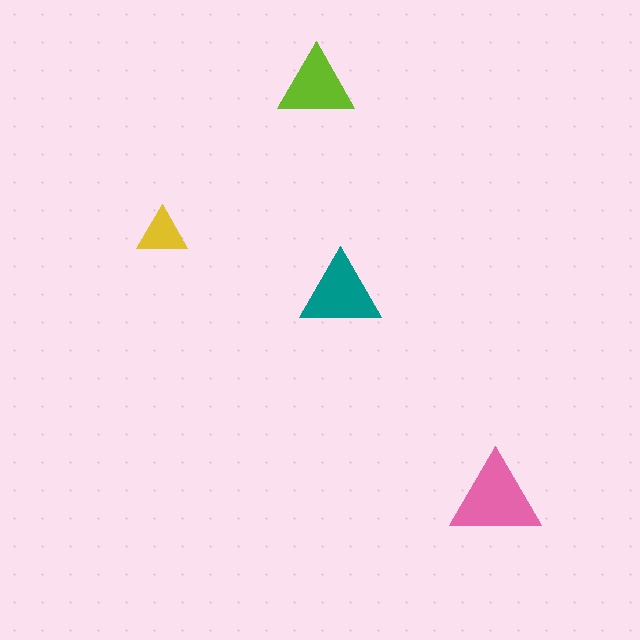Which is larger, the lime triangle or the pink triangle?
The pink one.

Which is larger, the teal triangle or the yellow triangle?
The teal one.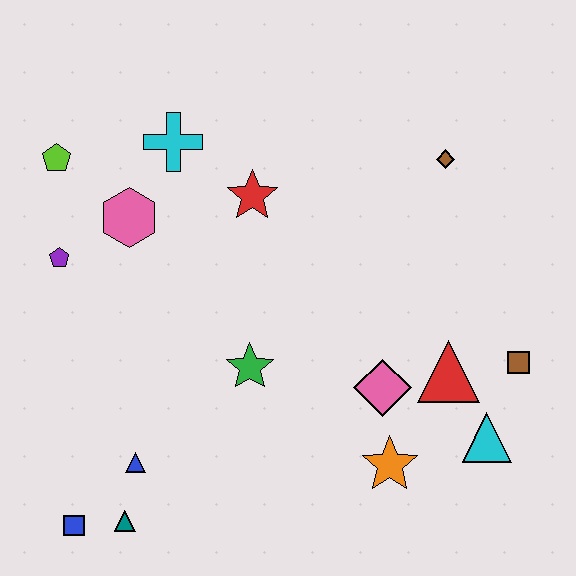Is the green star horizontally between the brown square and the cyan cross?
Yes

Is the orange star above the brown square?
No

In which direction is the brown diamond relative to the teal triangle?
The brown diamond is above the teal triangle.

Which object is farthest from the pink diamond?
The lime pentagon is farthest from the pink diamond.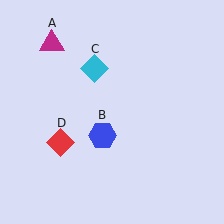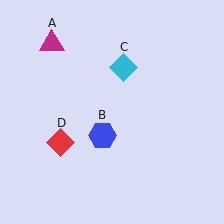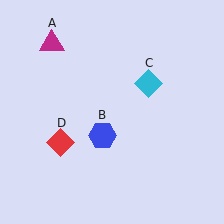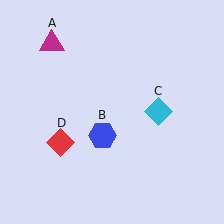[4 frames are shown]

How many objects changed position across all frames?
1 object changed position: cyan diamond (object C).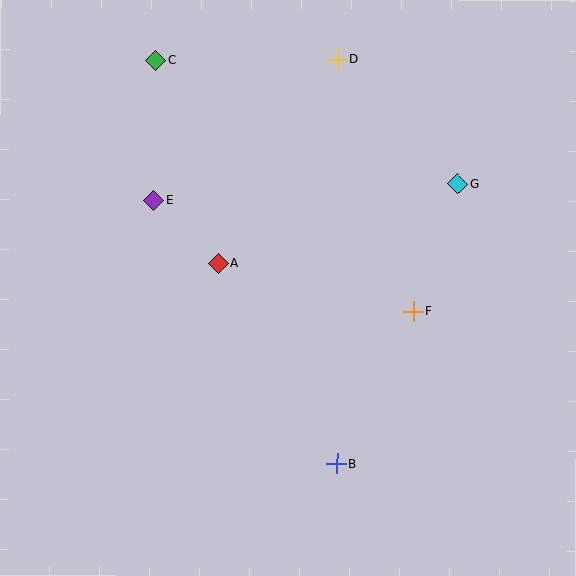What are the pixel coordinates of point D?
Point D is at (337, 59).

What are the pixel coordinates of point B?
Point B is at (337, 464).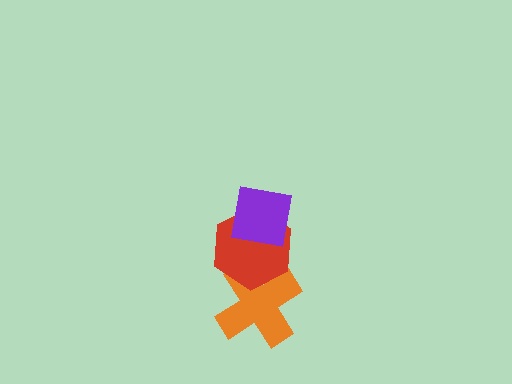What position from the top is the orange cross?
The orange cross is 3rd from the top.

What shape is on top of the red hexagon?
The purple square is on top of the red hexagon.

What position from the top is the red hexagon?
The red hexagon is 2nd from the top.